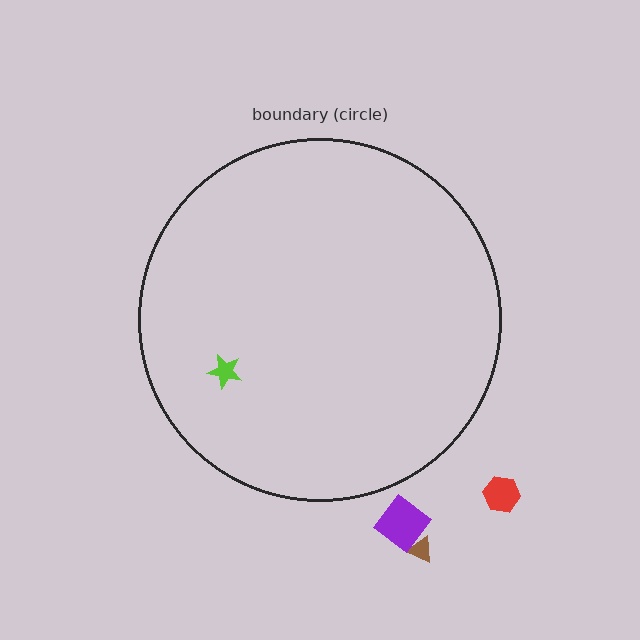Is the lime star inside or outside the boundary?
Inside.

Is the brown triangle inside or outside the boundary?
Outside.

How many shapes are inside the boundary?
1 inside, 3 outside.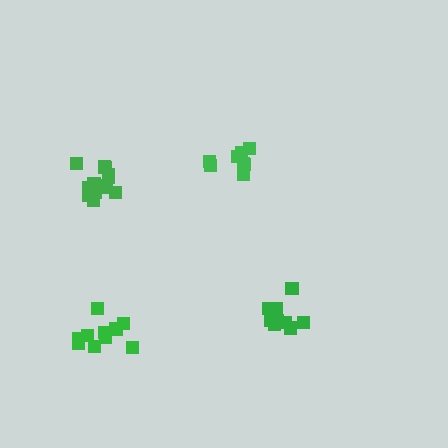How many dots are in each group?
Group 1: 13 dots, Group 2: 9 dots, Group 3: 10 dots, Group 4: 11 dots (43 total).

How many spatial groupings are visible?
There are 4 spatial groupings.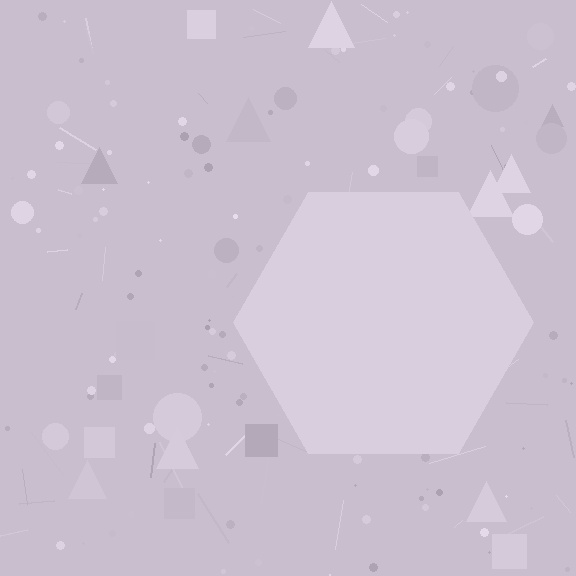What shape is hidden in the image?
A hexagon is hidden in the image.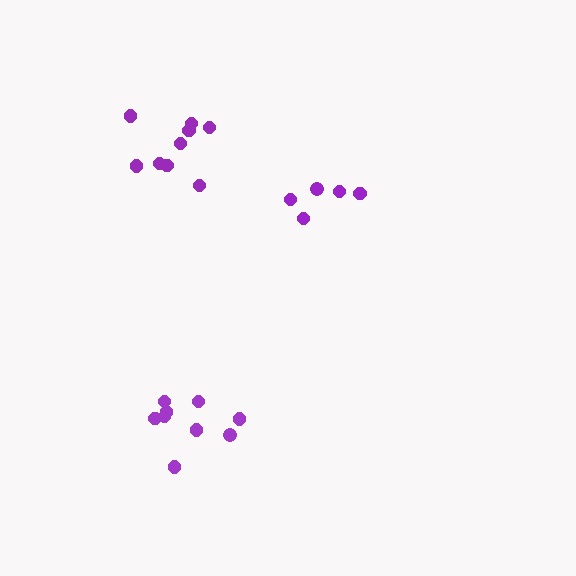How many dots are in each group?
Group 1: 9 dots, Group 2: 5 dots, Group 3: 9 dots (23 total).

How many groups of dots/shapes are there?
There are 3 groups.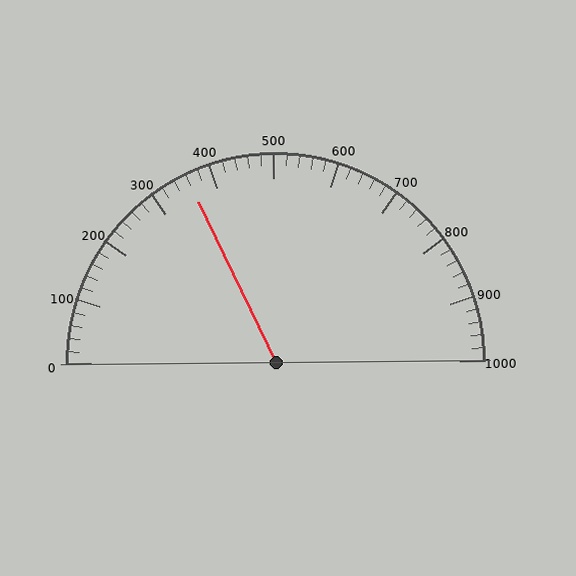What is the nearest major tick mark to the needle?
The nearest major tick mark is 400.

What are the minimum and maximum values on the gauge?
The gauge ranges from 0 to 1000.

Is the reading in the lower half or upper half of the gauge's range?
The reading is in the lower half of the range (0 to 1000).